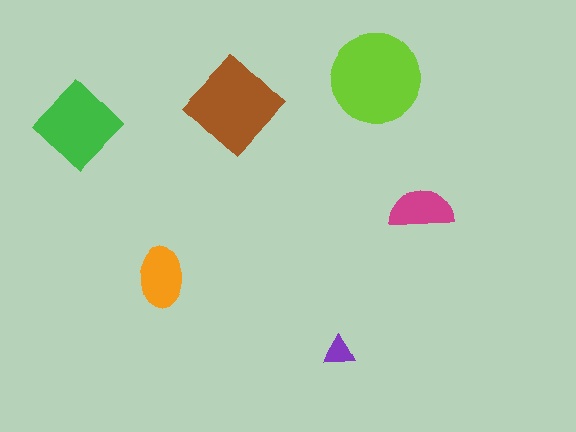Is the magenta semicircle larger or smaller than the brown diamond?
Smaller.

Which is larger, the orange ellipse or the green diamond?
The green diamond.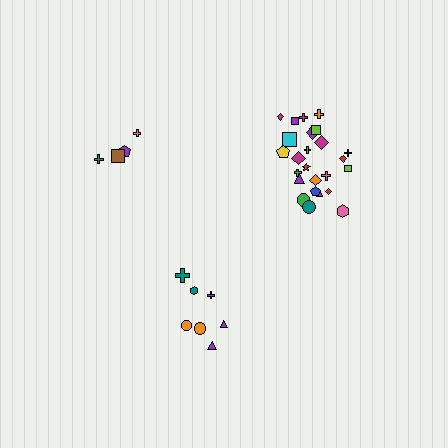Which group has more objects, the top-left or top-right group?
The top-right group.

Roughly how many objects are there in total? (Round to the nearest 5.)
Roughly 35 objects in total.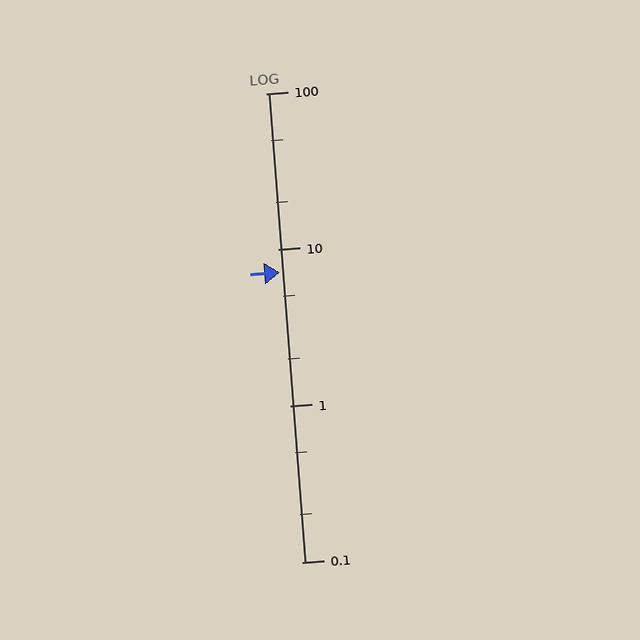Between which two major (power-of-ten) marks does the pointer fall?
The pointer is between 1 and 10.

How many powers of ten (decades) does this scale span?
The scale spans 3 decades, from 0.1 to 100.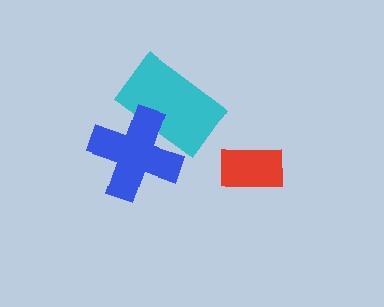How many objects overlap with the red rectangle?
0 objects overlap with the red rectangle.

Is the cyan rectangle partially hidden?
Yes, it is partially covered by another shape.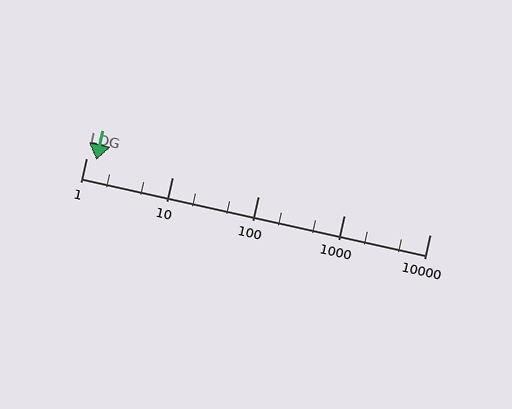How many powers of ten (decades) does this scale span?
The scale spans 4 decades, from 1 to 10000.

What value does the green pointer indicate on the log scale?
The pointer indicates approximately 1.3.